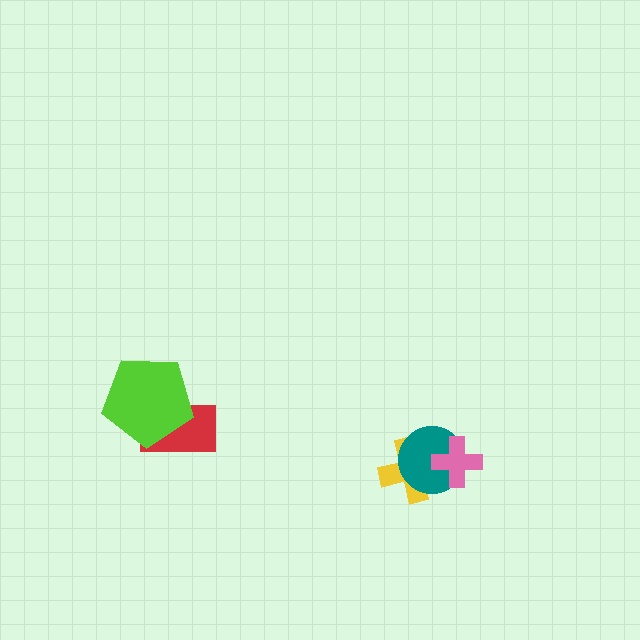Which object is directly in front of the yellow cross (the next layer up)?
The teal circle is directly in front of the yellow cross.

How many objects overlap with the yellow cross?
2 objects overlap with the yellow cross.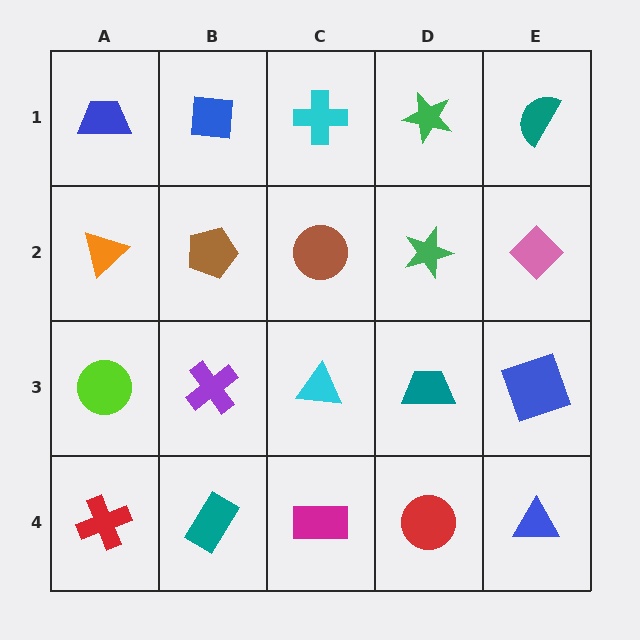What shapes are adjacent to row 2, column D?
A green star (row 1, column D), a teal trapezoid (row 3, column D), a brown circle (row 2, column C), a pink diamond (row 2, column E).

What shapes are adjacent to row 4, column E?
A blue square (row 3, column E), a red circle (row 4, column D).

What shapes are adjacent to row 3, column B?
A brown pentagon (row 2, column B), a teal rectangle (row 4, column B), a lime circle (row 3, column A), a cyan triangle (row 3, column C).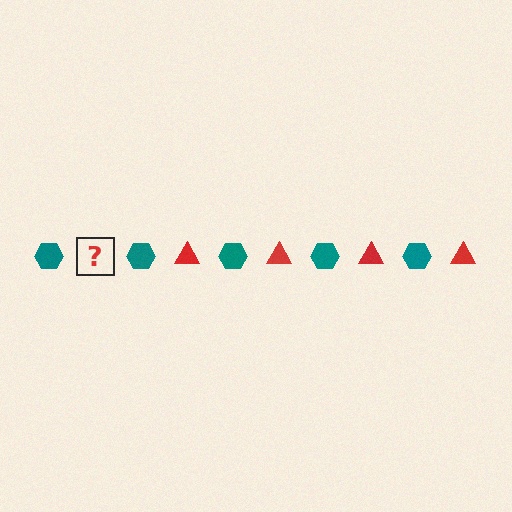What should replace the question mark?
The question mark should be replaced with a red triangle.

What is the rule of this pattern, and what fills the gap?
The rule is that the pattern alternates between teal hexagon and red triangle. The gap should be filled with a red triangle.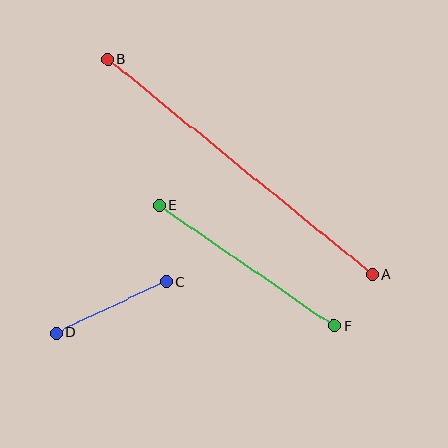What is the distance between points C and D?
The distance is approximately 122 pixels.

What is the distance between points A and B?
The distance is approximately 341 pixels.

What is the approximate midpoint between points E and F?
The midpoint is at approximately (247, 266) pixels.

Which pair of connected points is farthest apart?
Points A and B are farthest apart.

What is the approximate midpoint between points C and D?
The midpoint is at approximately (111, 307) pixels.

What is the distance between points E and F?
The distance is approximately 213 pixels.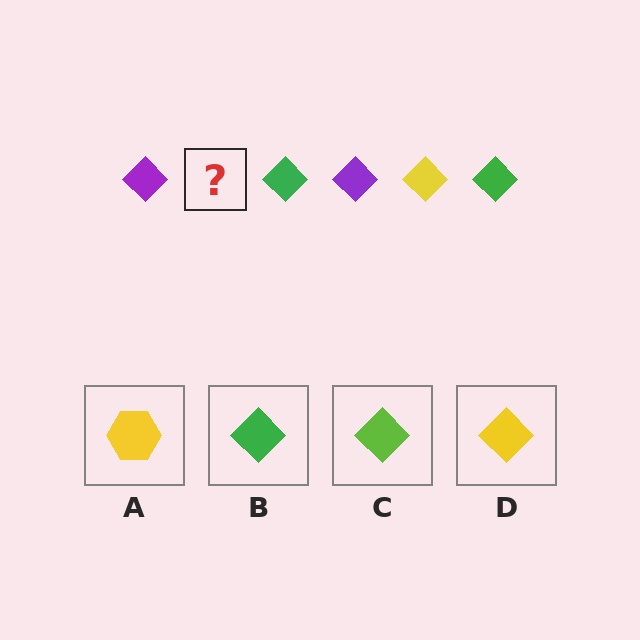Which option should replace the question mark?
Option D.